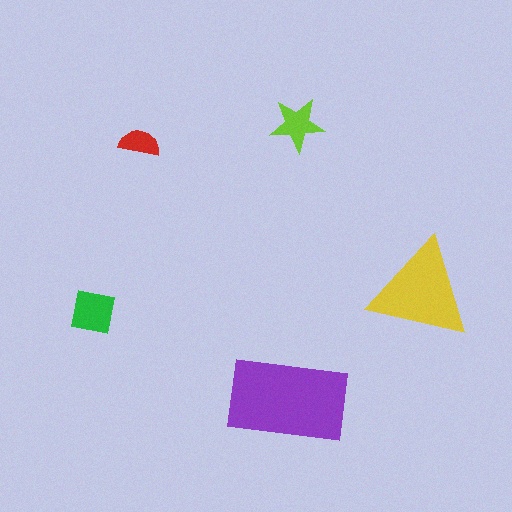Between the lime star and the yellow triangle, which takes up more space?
The yellow triangle.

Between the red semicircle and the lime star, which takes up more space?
The lime star.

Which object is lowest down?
The purple rectangle is bottommost.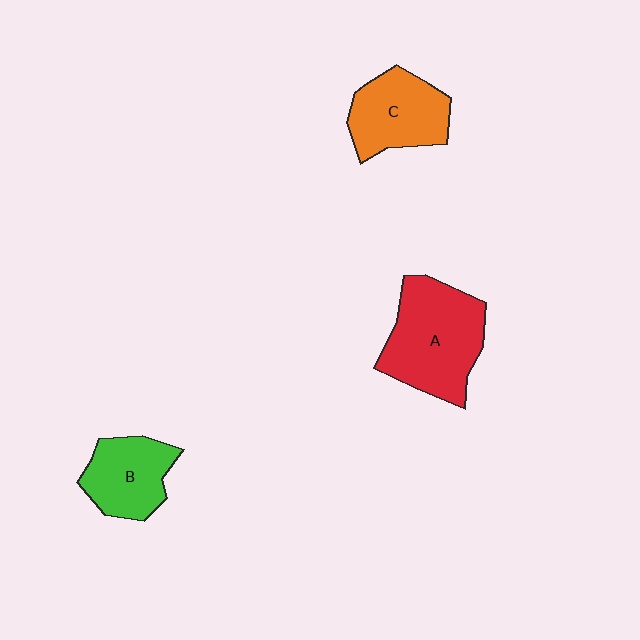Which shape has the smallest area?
Shape B (green).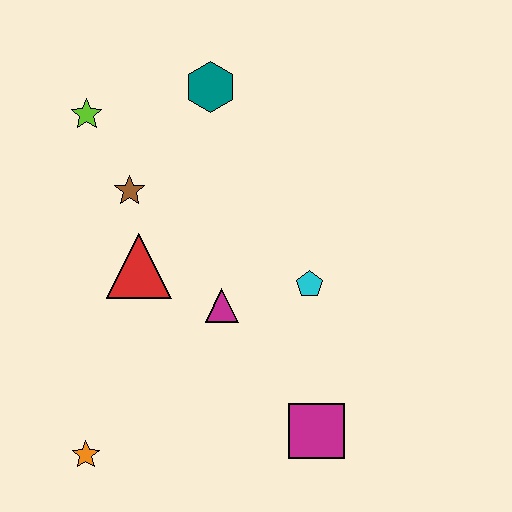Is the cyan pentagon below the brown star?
Yes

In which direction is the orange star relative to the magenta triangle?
The orange star is below the magenta triangle.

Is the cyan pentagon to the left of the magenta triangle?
No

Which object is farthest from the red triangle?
The magenta square is farthest from the red triangle.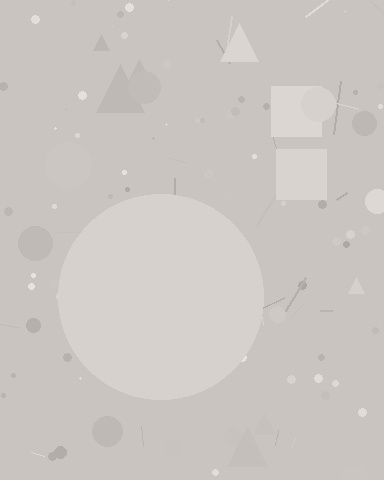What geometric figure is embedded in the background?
A circle is embedded in the background.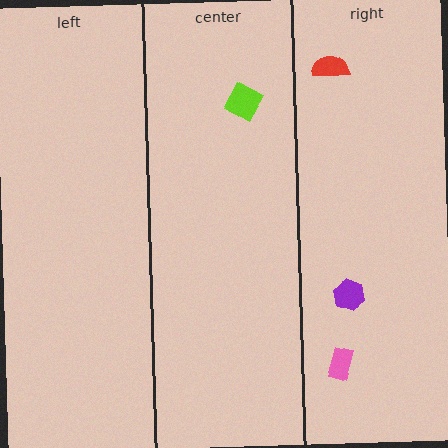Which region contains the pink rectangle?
The right region.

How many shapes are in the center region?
1.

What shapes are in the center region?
The lime diamond.